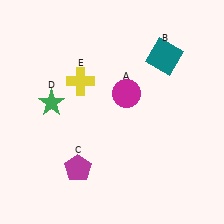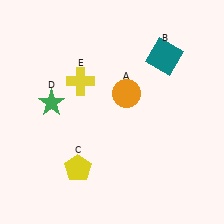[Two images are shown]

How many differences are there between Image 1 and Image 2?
There are 2 differences between the two images.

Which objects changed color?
A changed from magenta to orange. C changed from magenta to yellow.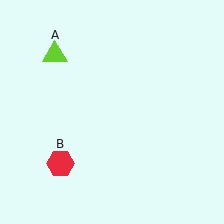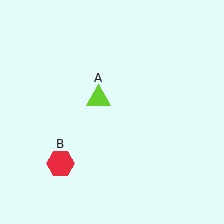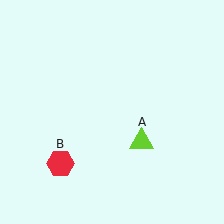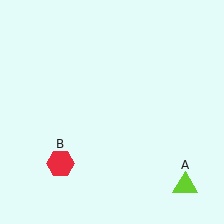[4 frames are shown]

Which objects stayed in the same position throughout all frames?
Red hexagon (object B) remained stationary.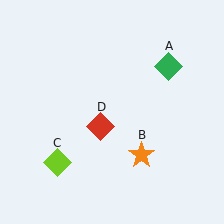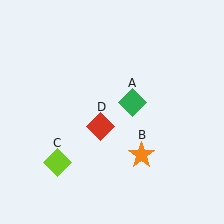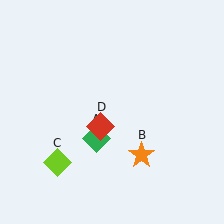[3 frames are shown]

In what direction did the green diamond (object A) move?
The green diamond (object A) moved down and to the left.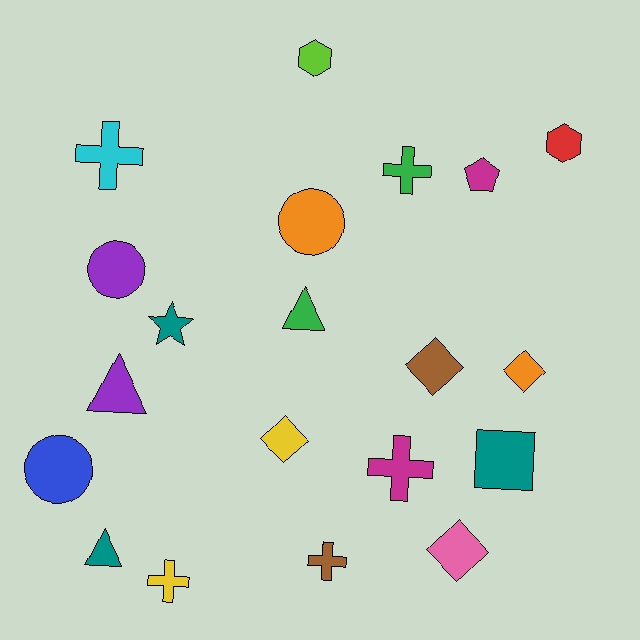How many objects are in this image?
There are 20 objects.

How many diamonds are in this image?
There are 4 diamonds.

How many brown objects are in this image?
There are 2 brown objects.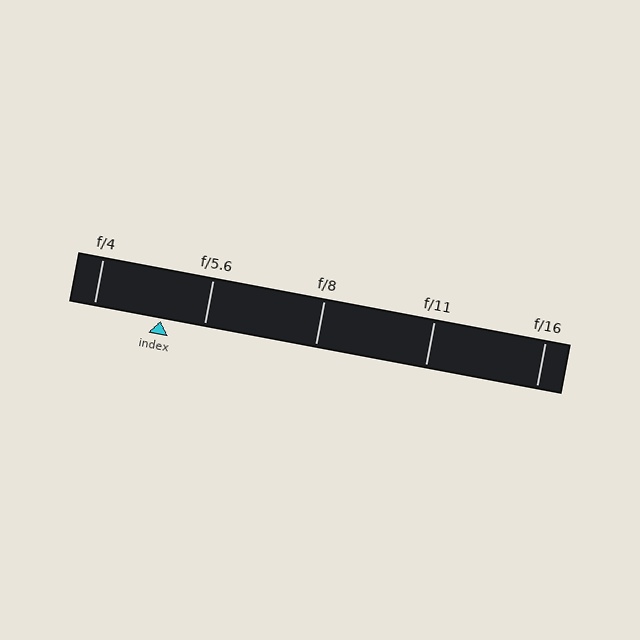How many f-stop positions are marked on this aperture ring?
There are 5 f-stop positions marked.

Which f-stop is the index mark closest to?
The index mark is closest to f/5.6.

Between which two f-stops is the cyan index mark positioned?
The index mark is between f/4 and f/5.6.